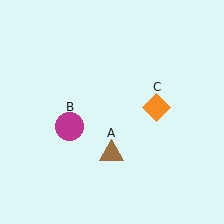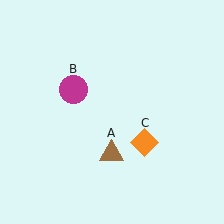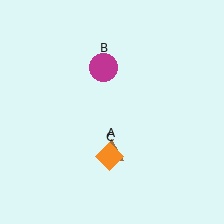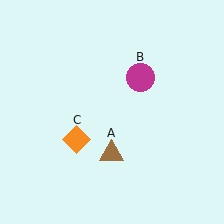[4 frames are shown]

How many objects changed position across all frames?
2 objects changed position: magenta circle (object B), orange diamond (object C).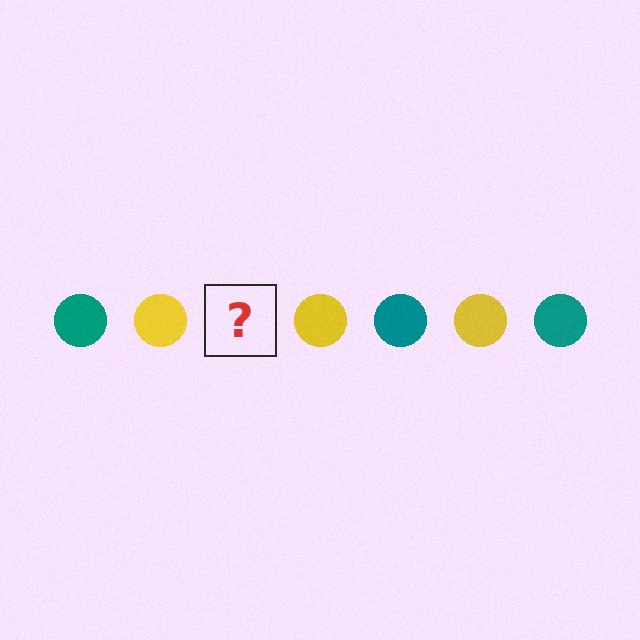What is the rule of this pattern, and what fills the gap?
The rule is that the pattern cycles through teal, yellow circles. The gap should be filled with a teal circle.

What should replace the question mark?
The question mark should be replaced with a teal circle.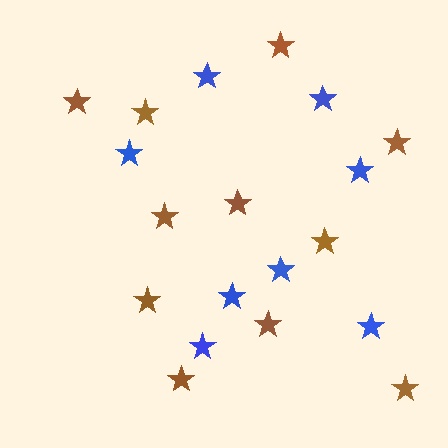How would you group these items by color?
There are 2 groups: one group of blue stars (8) and one group of brown stars (11).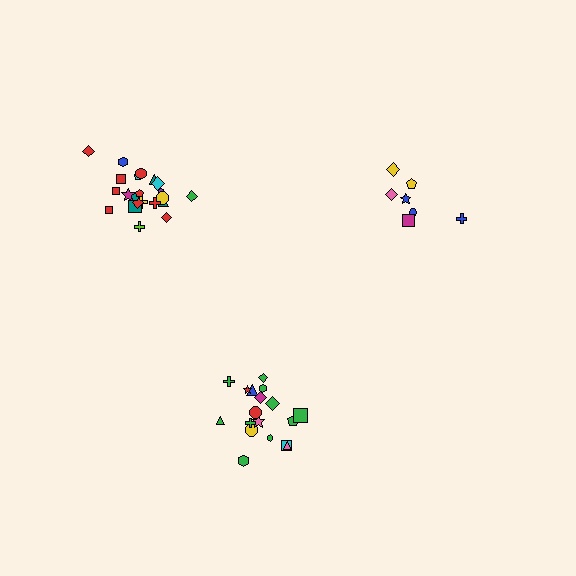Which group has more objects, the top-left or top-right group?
The top-left group.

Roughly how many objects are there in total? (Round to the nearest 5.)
Roughly 45 objects in total.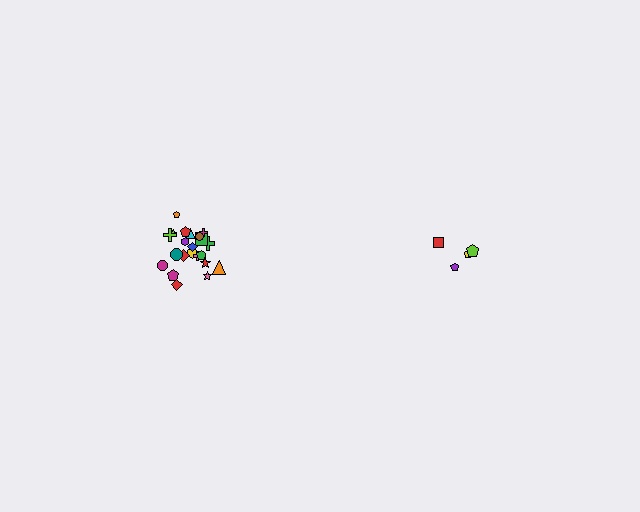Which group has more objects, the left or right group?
The left group.